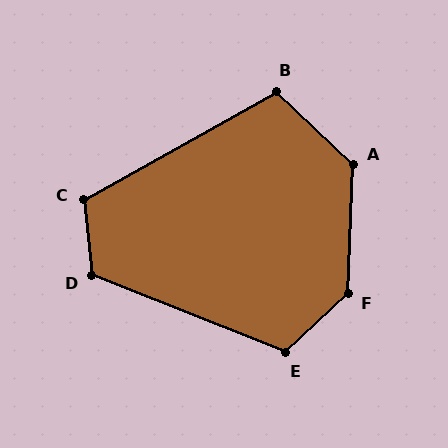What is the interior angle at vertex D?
Approximately 117 degrees (obtuse).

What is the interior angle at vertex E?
Approximately 115 degrees (obtuse).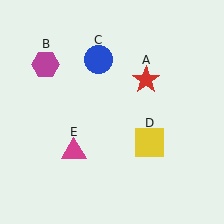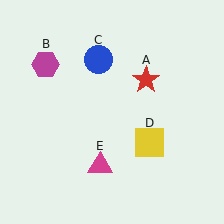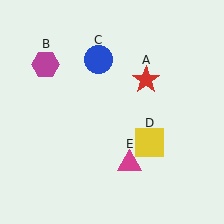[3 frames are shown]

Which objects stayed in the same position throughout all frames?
Red star (object A) and magenta hexagon (object B) and blue circle (object C) and yellow square (object D) remained stationary.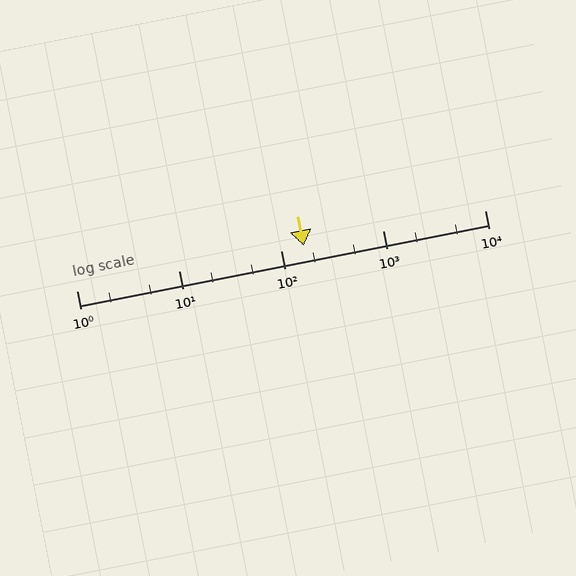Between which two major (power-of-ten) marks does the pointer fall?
The pointer is between 100 and 1000.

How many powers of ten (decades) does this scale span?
The scale spans 4 decades, from 1 to 10000.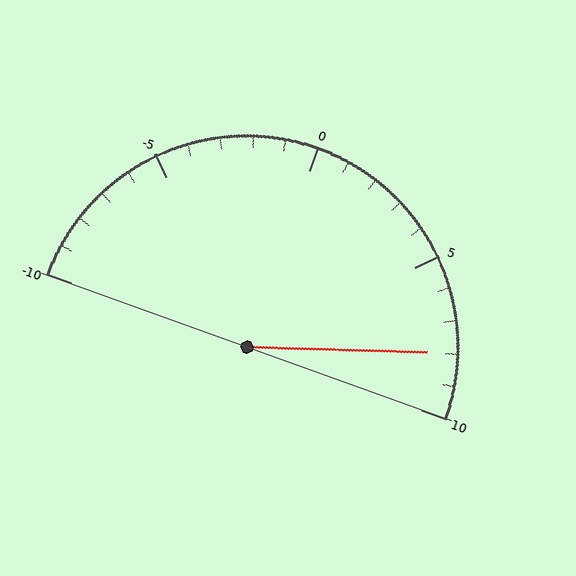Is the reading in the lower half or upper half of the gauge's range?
The reading is in the upper half of the range (-10 to 10).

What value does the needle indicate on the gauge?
The needle indicates approximately 8.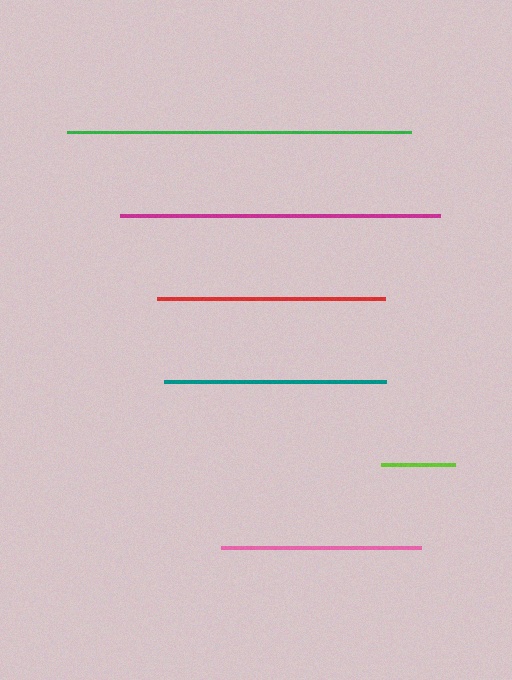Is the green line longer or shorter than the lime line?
The green line is longer than the lime line.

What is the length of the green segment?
The green segment is approximately 344 pixels long.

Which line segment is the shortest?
The lime line is the shortest at approximately 74 pixels.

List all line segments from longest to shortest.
From longest to shortest: green, magenta, red, teal, pink, lime.